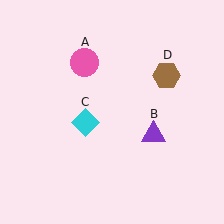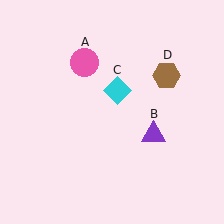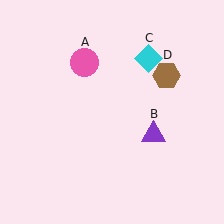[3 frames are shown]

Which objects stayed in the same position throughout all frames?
Pink circle (object A) and purple triangle (object B) and brown hexagon (object D) remained stationary.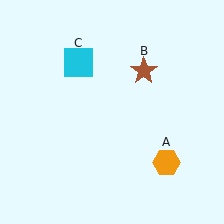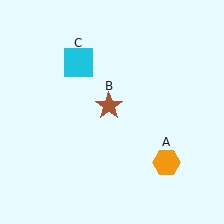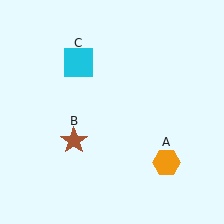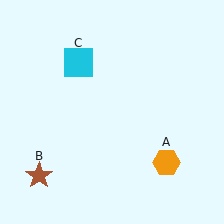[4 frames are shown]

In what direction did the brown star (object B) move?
The brown star (object B) moved down and to the left.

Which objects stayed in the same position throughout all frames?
Orange hexagon (object A) and cyan square (object C) remained stationary.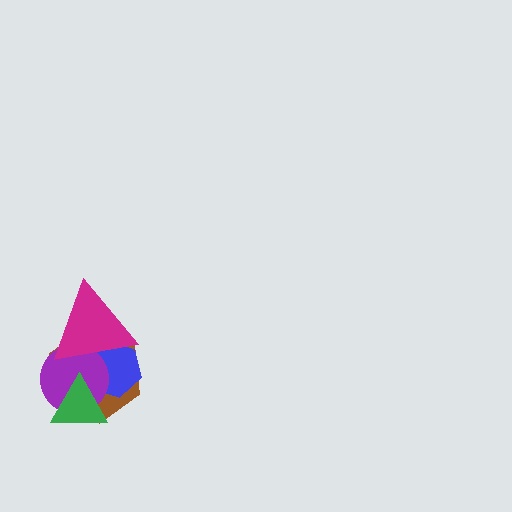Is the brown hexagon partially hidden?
Yes, it is partially covered by another shape.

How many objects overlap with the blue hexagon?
4 objects overlap with the blue hexagon.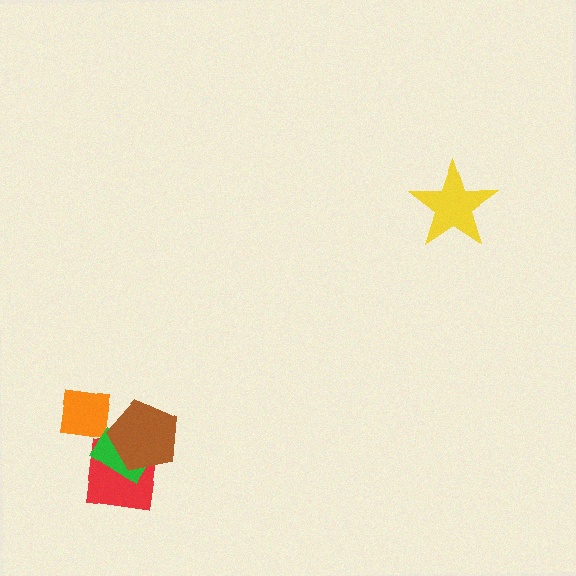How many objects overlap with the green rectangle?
2 objects overlap with the green rectangle.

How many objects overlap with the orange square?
0 objects overlap with the orange square.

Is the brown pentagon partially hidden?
No, no other shape covers it.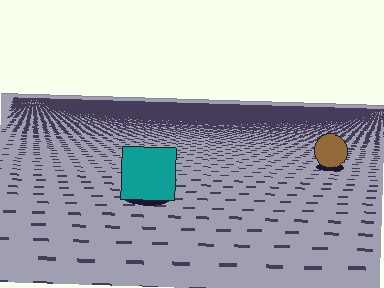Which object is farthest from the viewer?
The brown circle is farthest from the viewer. It appears smaller and the ground texture around it is denser.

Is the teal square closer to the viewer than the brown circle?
Yes. The teal square is closer — you can tell from the texture gradient: the ground texture is coarser near it.